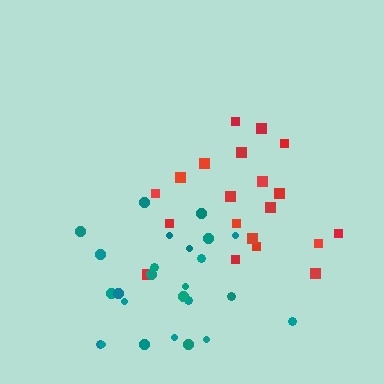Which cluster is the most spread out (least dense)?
Red.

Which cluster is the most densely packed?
Teal.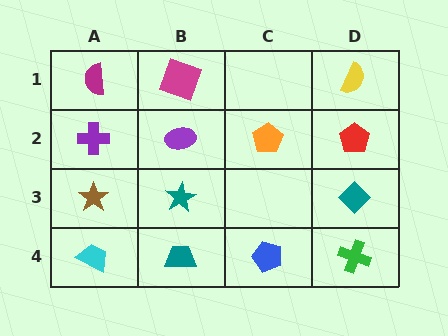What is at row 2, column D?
A red pentagon.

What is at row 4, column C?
A blue pentagon.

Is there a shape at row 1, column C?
No, that cell is empty.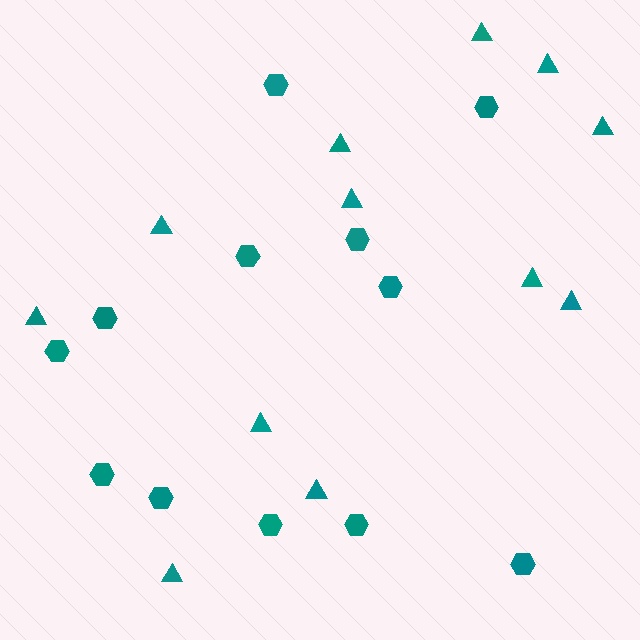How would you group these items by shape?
There are 2 groups: one group of hexagons (12) and one group of triangles (12).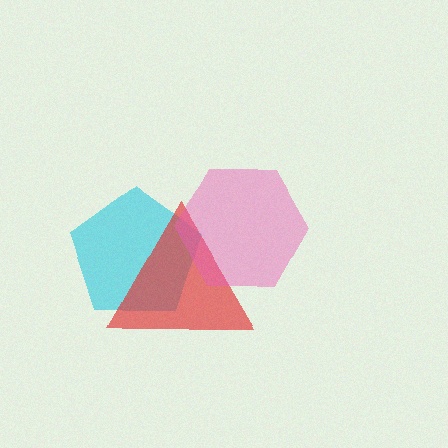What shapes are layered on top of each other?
The layered shapes are: a cyan pentagon, a red triangle, a pink hexagon.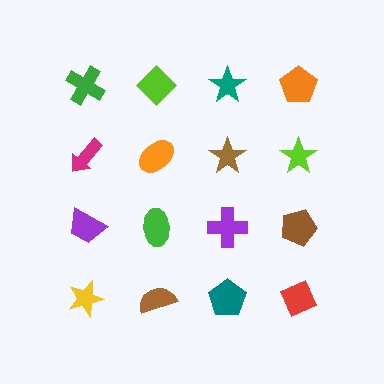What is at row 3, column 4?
A brown pentagon.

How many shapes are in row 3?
4 shapes.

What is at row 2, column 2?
An orange ellipse.